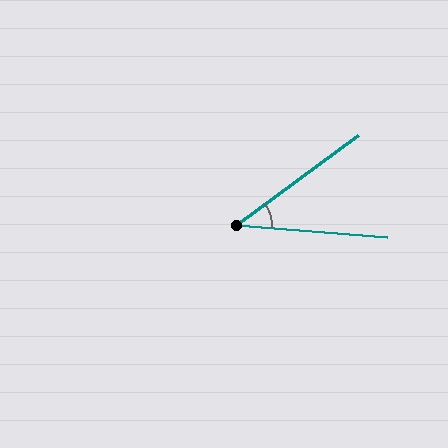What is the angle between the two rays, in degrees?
Approximately 41 degrees.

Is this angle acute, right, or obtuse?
It is acute.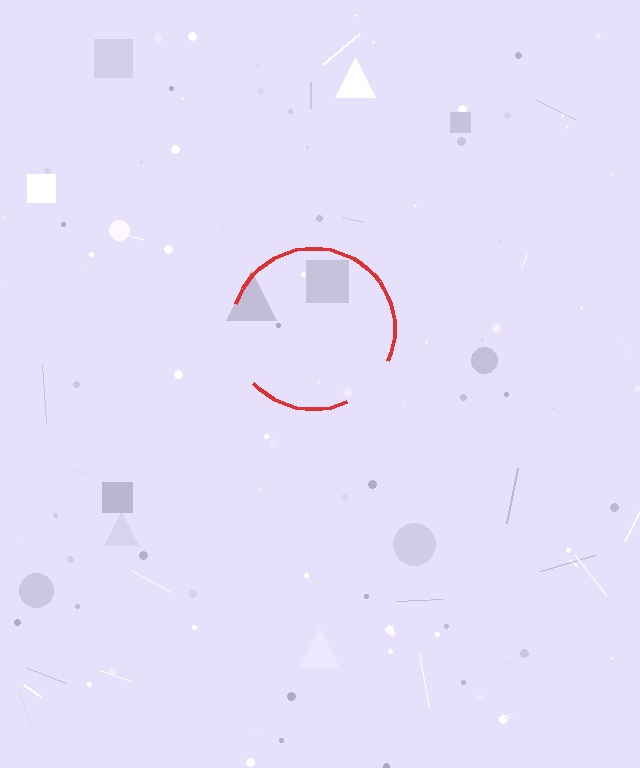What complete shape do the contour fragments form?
The contour fragments form a circle.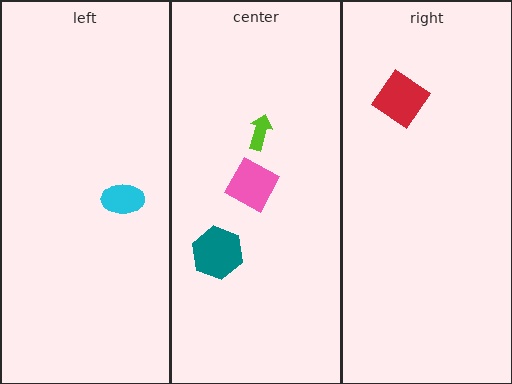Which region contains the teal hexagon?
The center region.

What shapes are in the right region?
The red diamond.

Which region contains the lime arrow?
The center region.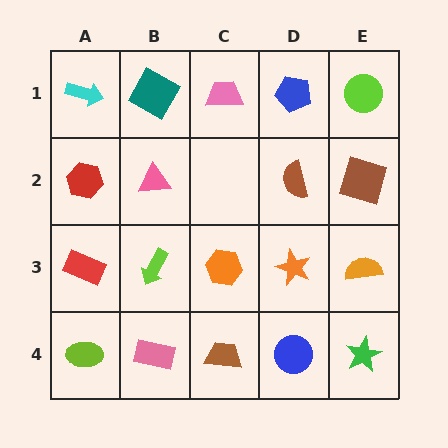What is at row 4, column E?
A green star.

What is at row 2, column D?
A brown semicircle.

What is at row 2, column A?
A red hexagon.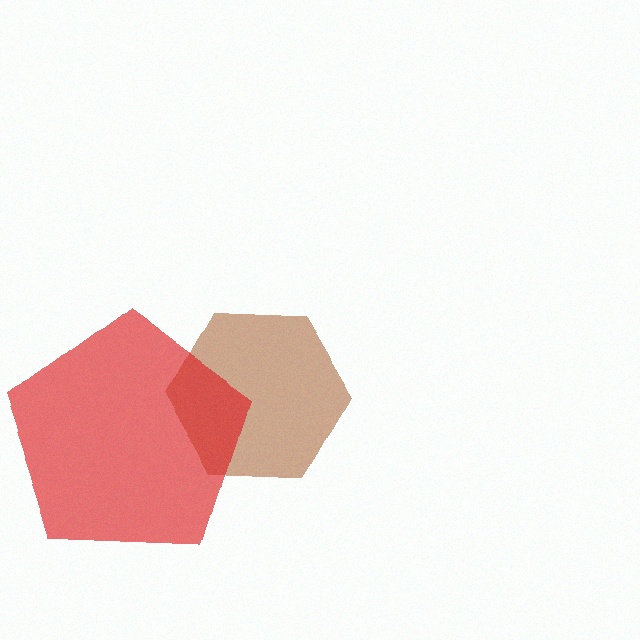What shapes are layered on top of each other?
The layered shapes are: a brown hexagon, a red pentagon.